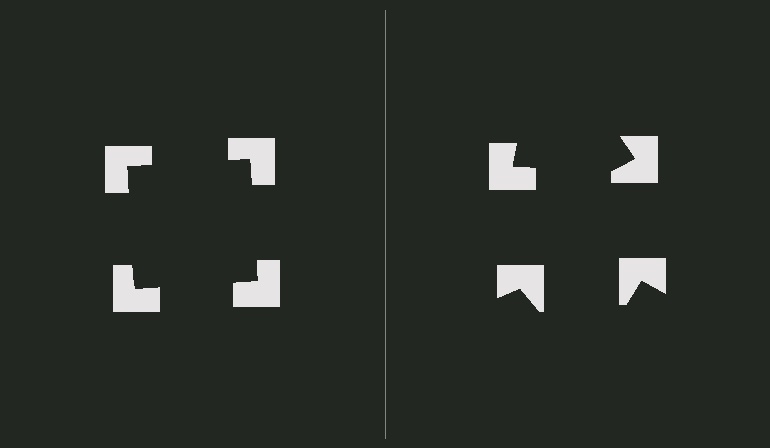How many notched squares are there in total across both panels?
8 — 4 on each side.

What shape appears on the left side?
An illusory square.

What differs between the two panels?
The notched squares are positioned identically on both sides; only the wedge orientations differ. On the left they align to a square; on the right they are misaligned.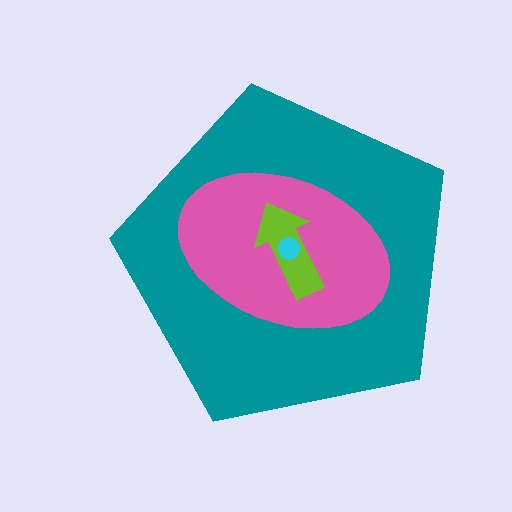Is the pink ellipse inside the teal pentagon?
Yes.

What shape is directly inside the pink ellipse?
The lime arrow.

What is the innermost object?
The cyan circle.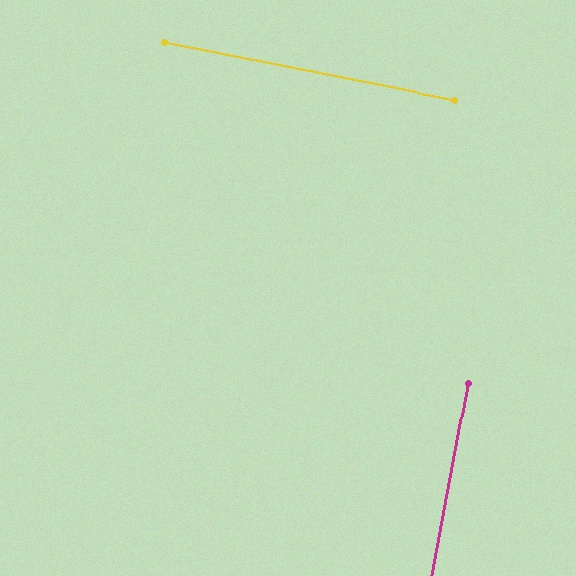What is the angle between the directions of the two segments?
Approximately 89 degrees.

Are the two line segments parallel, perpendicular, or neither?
Perpendicular — they meet at approximately 89°.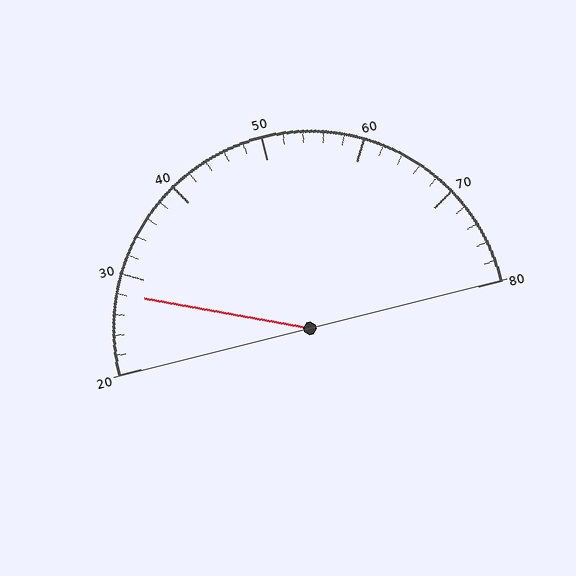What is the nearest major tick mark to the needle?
The nearest major tick mark is 30.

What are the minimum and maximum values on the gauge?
The gauge ranges from 20 to 80.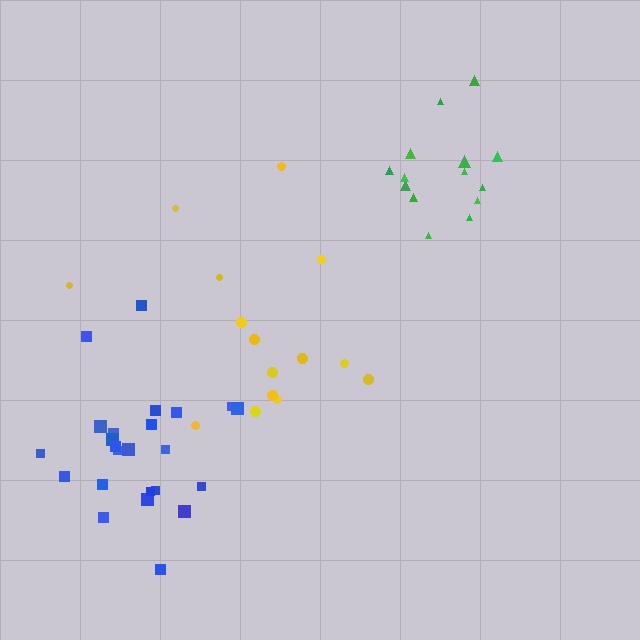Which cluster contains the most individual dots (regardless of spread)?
Blue (24).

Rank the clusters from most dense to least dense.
green, blue, yellow.